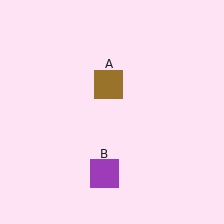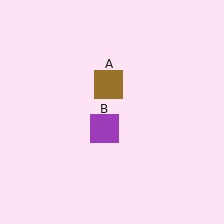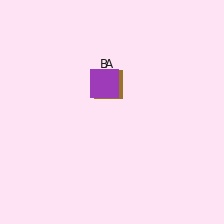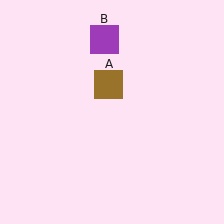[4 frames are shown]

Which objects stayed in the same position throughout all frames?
Brown square (object A) remained stationary.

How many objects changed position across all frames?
1 object changed position: purple square (object B).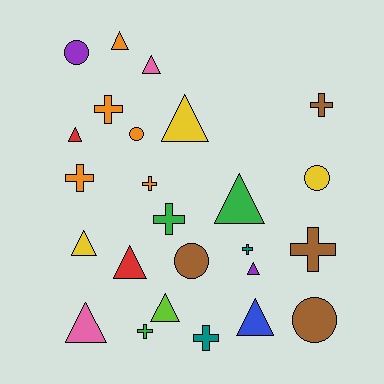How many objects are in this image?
There are 25 objects.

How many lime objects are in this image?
There is 1 lime object.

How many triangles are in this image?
There are 11 triangles.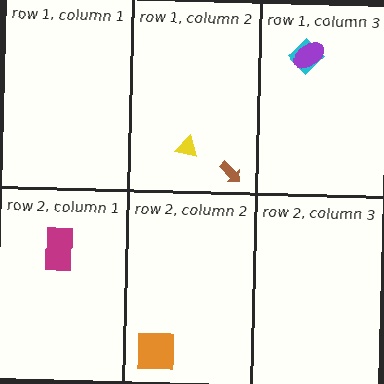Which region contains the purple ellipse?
The row 1, column 3 region.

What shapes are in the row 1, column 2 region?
The yellow triangle, the brown arrow.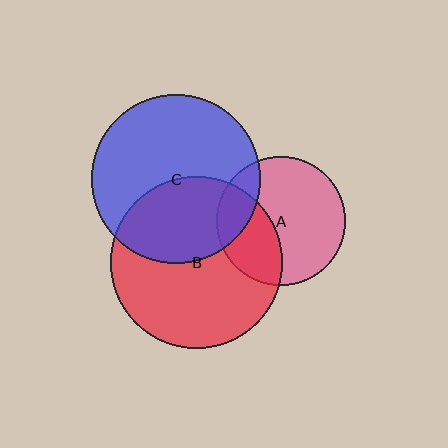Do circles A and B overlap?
Yes.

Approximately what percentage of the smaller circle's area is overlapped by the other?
Approximately 35%.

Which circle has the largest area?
Circle B (red).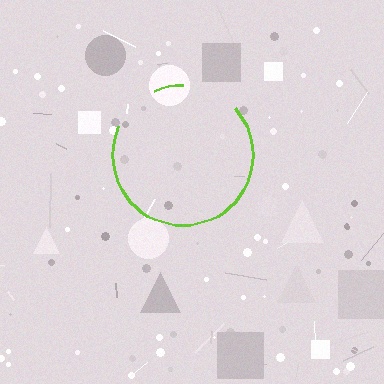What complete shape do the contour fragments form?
The contour fragments form a circle.